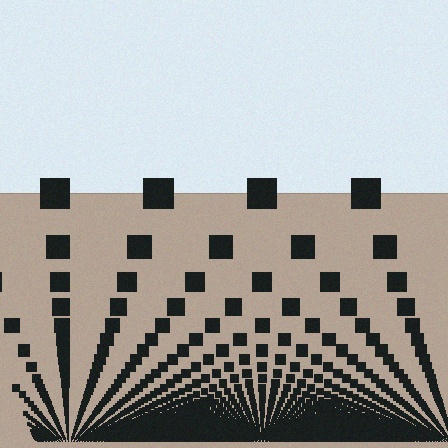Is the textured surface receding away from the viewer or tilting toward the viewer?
The surface appears to tilt toward the viewer. Texture elements get larger and sparser toward the top.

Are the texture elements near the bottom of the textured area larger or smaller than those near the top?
Smaller. The gradient is inverted — elements near the bottom are smaller and denser.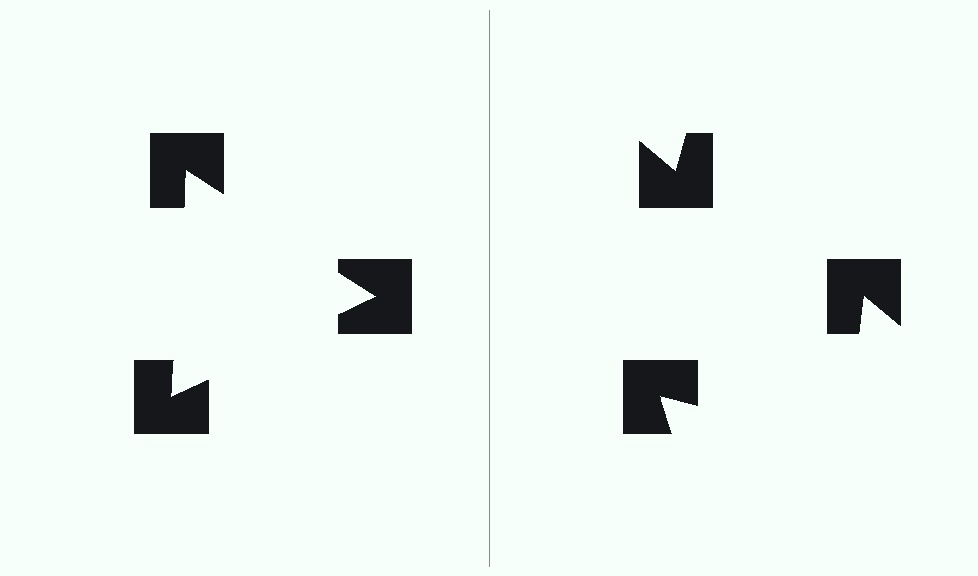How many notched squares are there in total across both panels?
6 — 3 on each side.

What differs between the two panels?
The notched squares are positioned identically on both sides; only the wedge orientations differ. On the left they align to a triangle; on the right they are misaligned.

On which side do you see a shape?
An illusory triangle appears on the left side. On the right side the wedge cuts are rotated, so no coherent shape forms.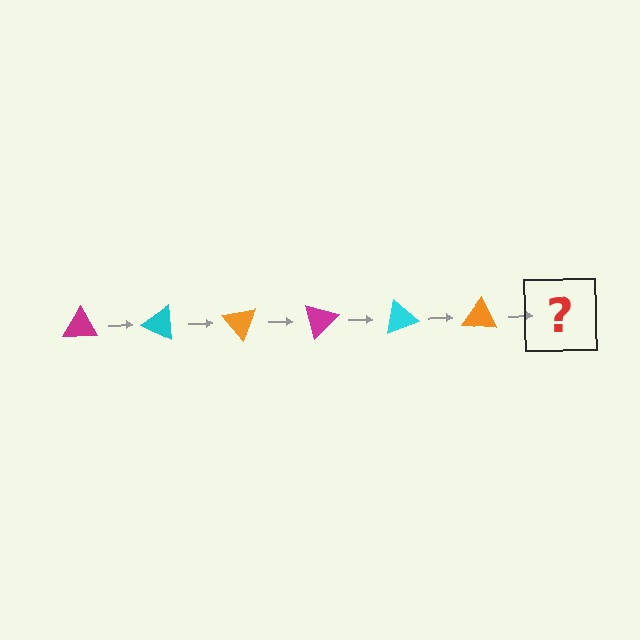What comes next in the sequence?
The next element should be a magenta triangle, rotated 150 degrees from the start.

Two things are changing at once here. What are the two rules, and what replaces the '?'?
The two rules are that it rotates 25 degrees each step and the color cycles through magenta, cyan, and orange. The '?' should be a magenta triangle, rotated 150 degrees from the start.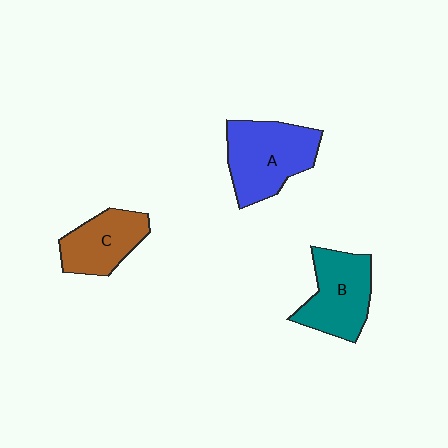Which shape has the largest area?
Shape A (blue).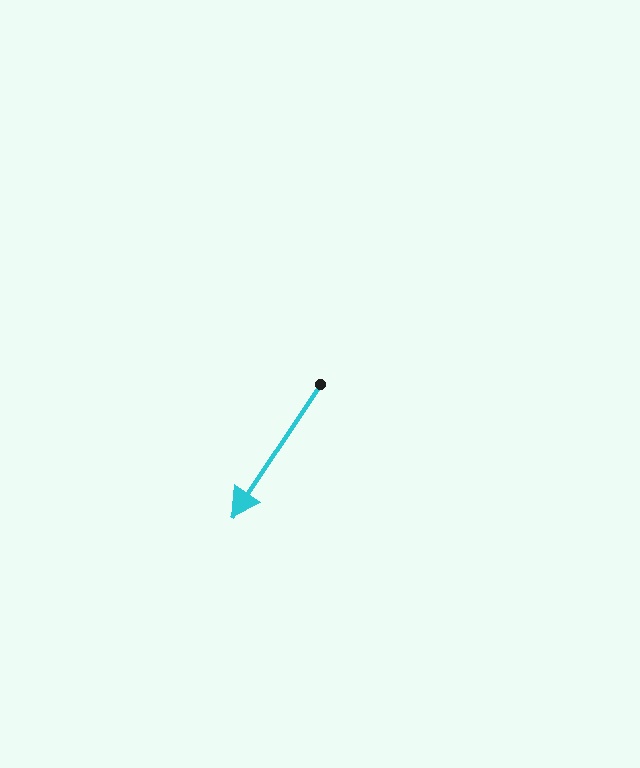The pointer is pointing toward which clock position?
Roughly 7 o'clock.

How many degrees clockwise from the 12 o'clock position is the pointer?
Approximately 214 degrees.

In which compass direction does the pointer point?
Southwest.